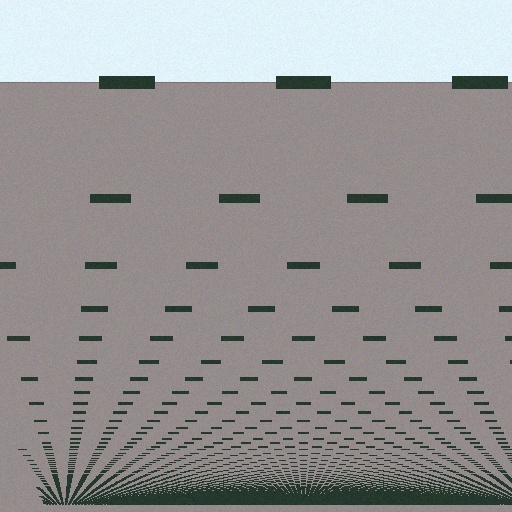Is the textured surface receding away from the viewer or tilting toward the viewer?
The surface appears to tilt toward the viewer. Texture elements get larger and sparser toward the top.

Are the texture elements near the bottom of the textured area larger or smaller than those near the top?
Smaller. The gradient is inverted — elements near the bottom are smaller and denser.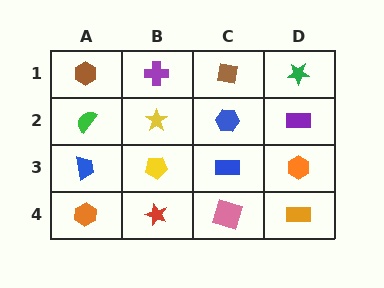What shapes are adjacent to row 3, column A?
A green semicircle (row 2, column A), an orange hexagon (row 4, column A), a yellow pentagon (row 3, column B).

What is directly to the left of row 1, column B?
A brown hexagon.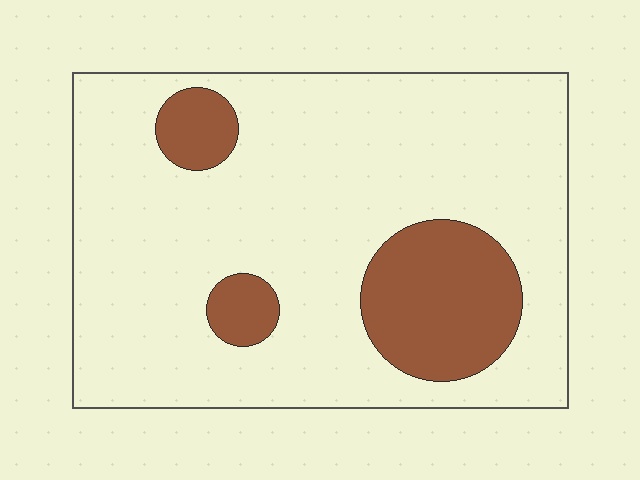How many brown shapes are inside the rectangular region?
3.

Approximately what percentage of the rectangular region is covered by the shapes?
Approximately 20%.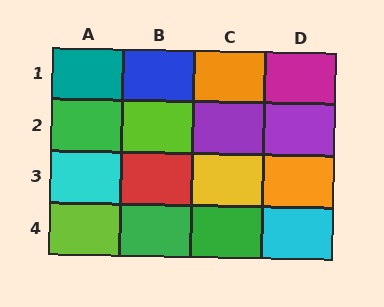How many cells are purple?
2 cells are purple.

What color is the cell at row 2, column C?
Purple.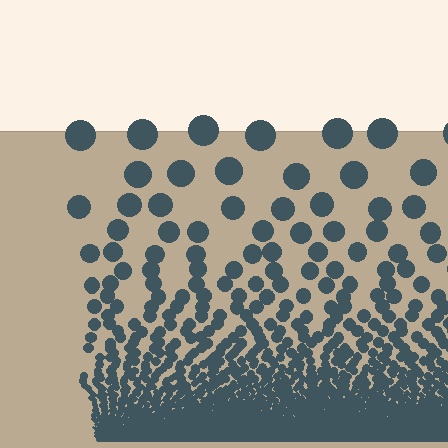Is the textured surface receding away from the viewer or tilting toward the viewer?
The surface appears to tilt toward the viewer. Texture elements get larger and sparser toward the top.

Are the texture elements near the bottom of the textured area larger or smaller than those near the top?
Smaller. The gradient is inverted — elements near the bottom are smaller and denser.